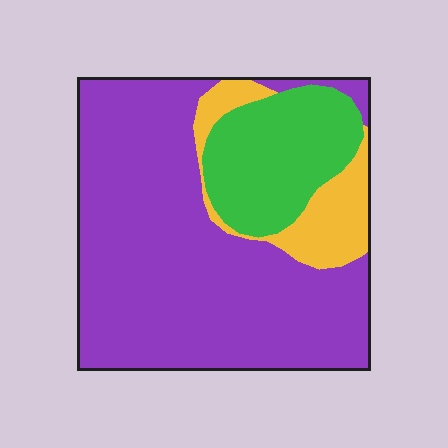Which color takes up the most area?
Purple, at roughly 70%.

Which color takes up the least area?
Yellow, at roughly 10%.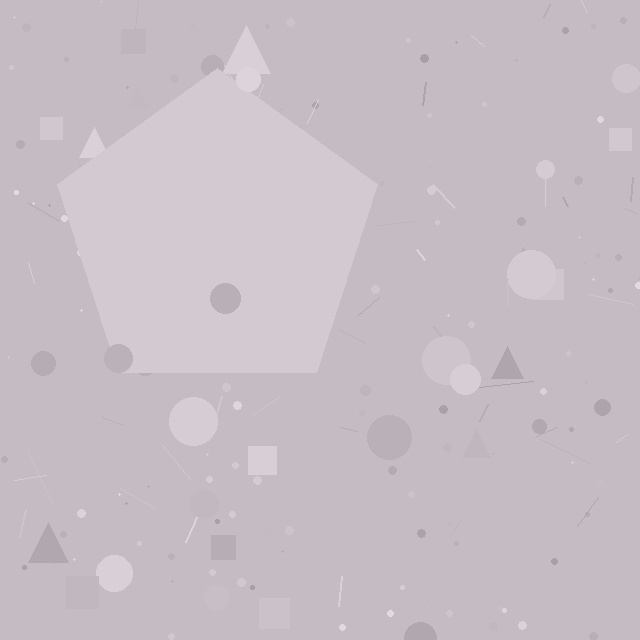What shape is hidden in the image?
A pentagon is hidden in the image.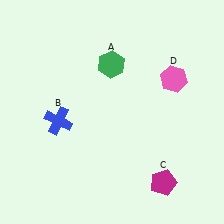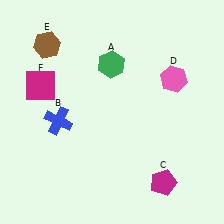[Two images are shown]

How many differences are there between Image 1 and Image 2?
There are 2 differences between the two images.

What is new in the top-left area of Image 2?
A brown hexagon (E) was added in the top-left area of Image 2.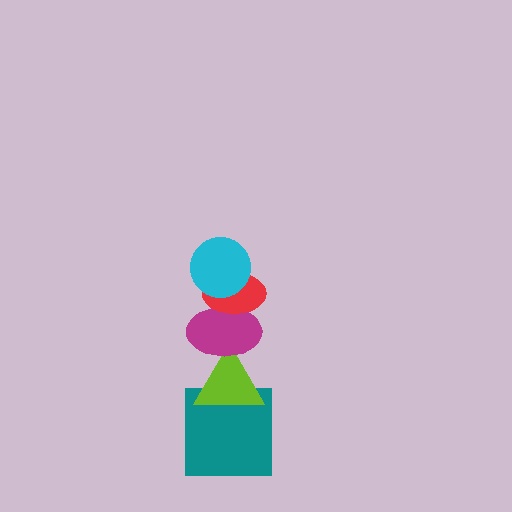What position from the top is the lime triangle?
The lime triangle is 4th from the top.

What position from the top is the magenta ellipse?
The magenta ellipse is 3rd from the top.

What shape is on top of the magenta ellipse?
The red ellipse is on top of the magenta ellipse.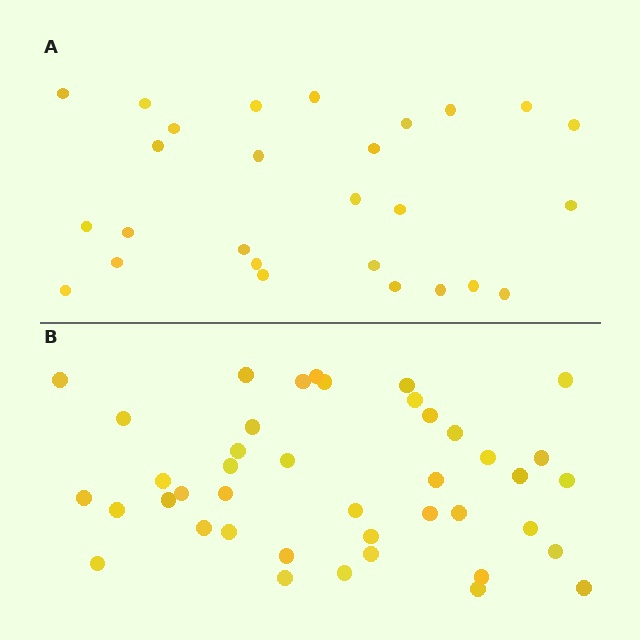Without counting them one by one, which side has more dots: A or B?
Region B (the bottom region) has more dots.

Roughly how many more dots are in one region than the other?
Region B has approximately 15 more dots than region A.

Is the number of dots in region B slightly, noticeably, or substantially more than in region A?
Region B has substantially more. The ratio is roughly 1.6 to 1.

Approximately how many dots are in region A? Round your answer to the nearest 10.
About 30 dots. (The exact count is 27, which rounds to 30.)